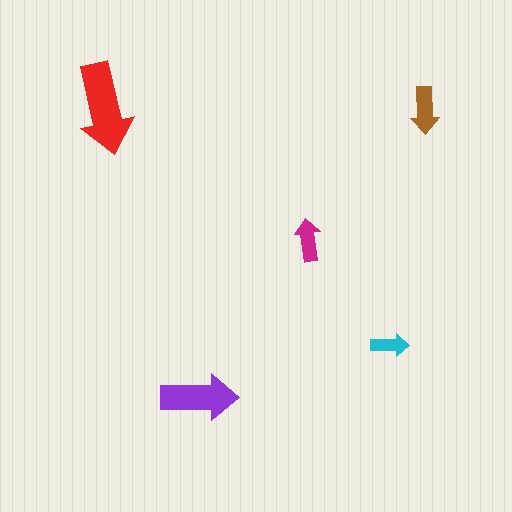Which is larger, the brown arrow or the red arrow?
The red one.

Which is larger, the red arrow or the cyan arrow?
The red one.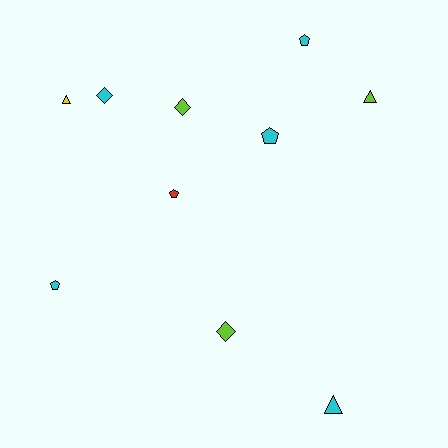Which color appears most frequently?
Cyan, with 5 objects.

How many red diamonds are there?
There are no red diamonds.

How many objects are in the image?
There are 10 objects.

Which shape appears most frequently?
Pentagon, with 4 objects.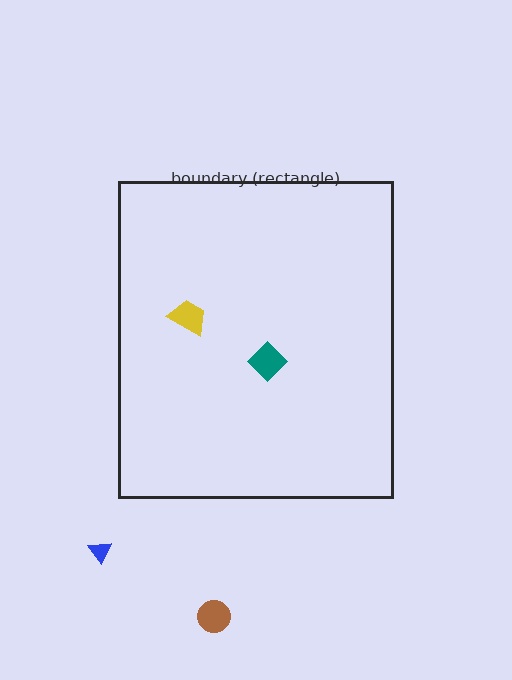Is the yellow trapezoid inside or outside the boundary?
Inside.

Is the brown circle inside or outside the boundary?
Outside.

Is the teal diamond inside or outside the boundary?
Inside.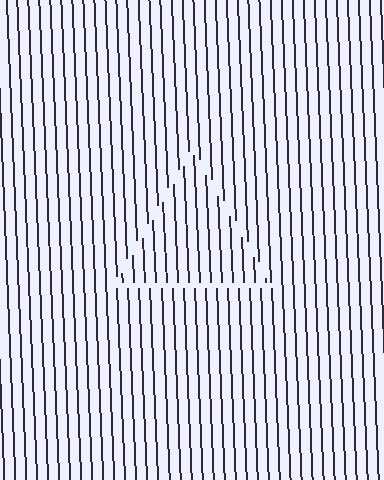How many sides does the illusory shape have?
3 sides — the line-ends trace a triangle.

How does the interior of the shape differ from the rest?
The interior of the shape contains the same grating, shifted by half a period — the contour is defined by the phase discontinuity where line-ends from the inner and outer gratings abut.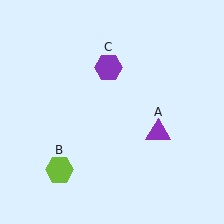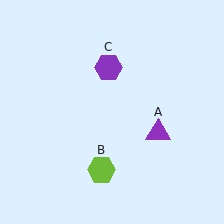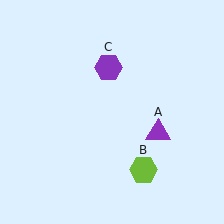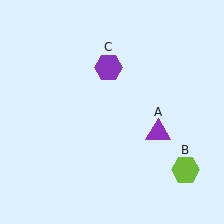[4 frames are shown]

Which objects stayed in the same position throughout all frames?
Purple triangle (object A) and purple hexagon (object C) remained stationary.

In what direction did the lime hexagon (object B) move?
The lime hexagon (object B) moved right.